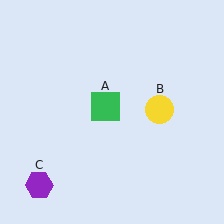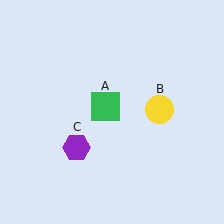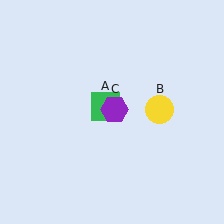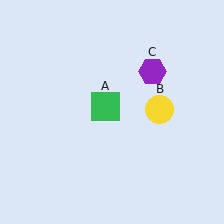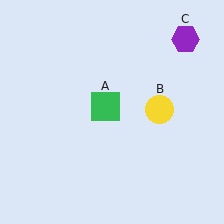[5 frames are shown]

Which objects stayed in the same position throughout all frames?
Green square (object A) and yellow circle (object B) remained stationary.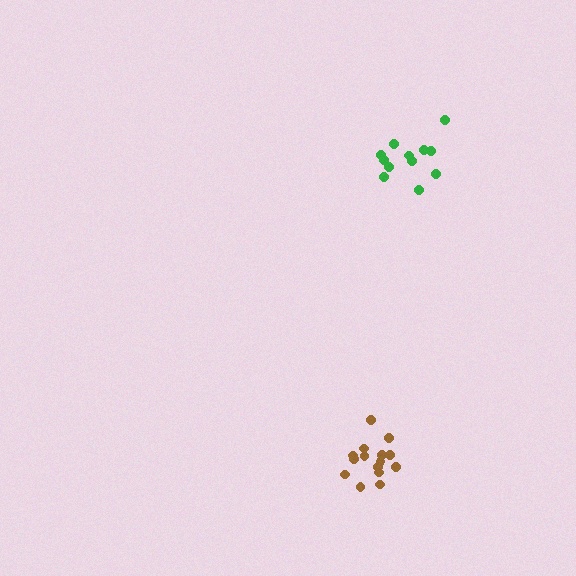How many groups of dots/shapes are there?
There are 2 groups.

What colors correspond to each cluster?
The clusters are colored: green, brown.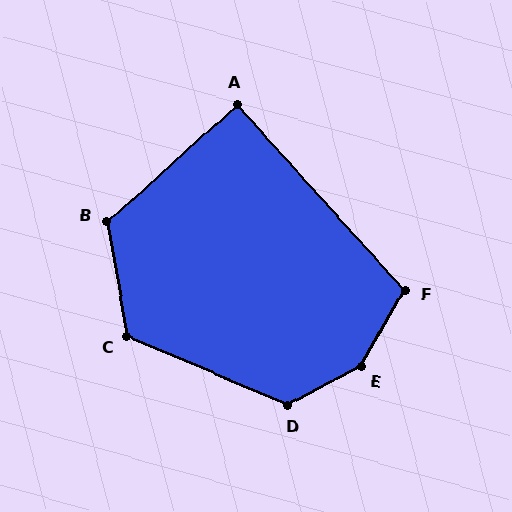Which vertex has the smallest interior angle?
A, at approximately 90 degrees.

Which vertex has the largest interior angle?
E, at approximately 147 degrees.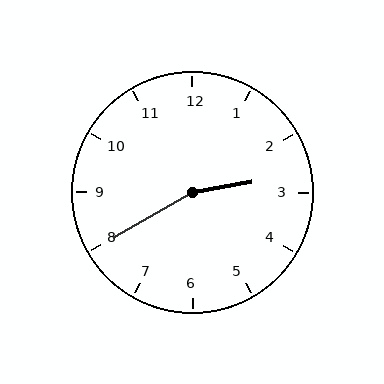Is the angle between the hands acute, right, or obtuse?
It is obtuse.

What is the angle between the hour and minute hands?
Approximately 160 degrees.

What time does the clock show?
2:40.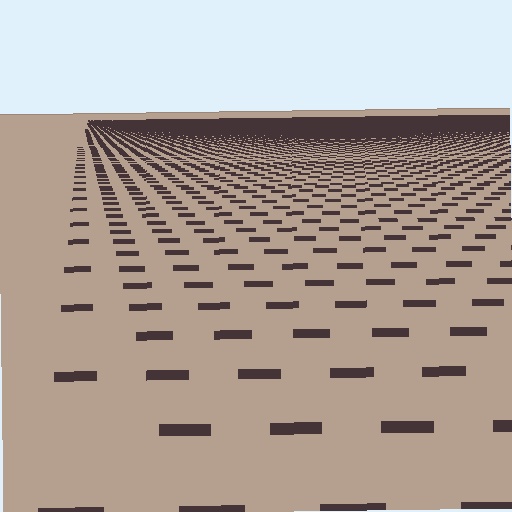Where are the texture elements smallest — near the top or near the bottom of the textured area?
Near the top.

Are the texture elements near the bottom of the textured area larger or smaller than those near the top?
Larger. Near the bottom, elements are closer to the viewer and appear at a bigger on-screen size.